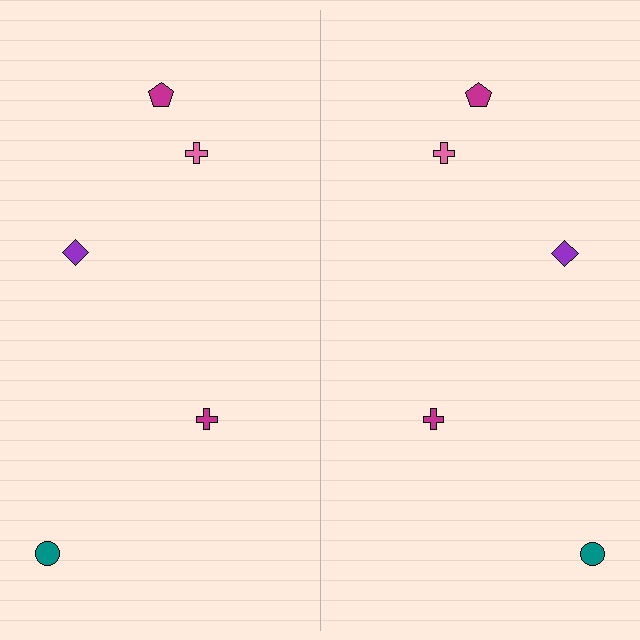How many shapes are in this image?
There are 10 shapes in this image.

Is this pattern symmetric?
Yes, this pattern has bilateral (reflection) symmetry.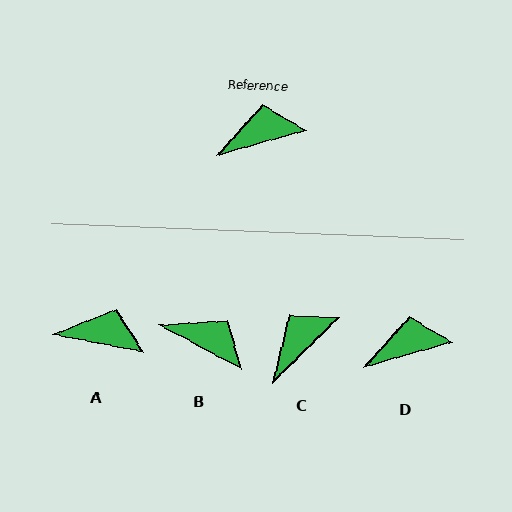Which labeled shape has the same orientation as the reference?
D.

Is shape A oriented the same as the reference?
No, it is off by about 27 degrees.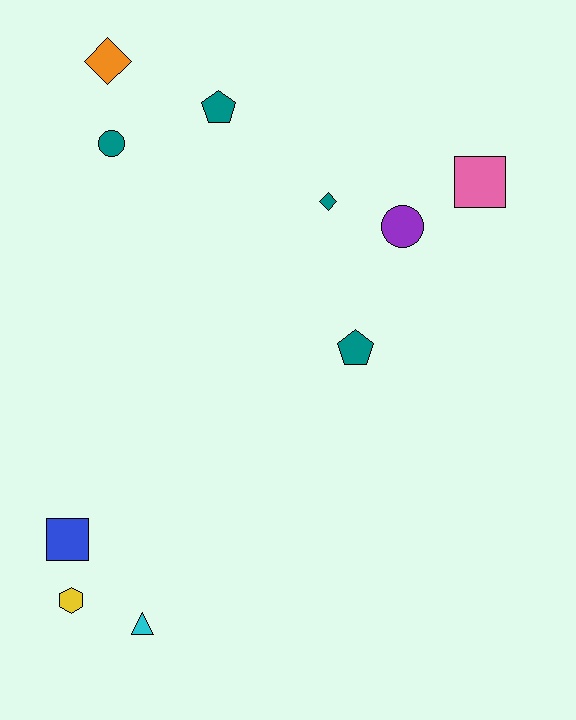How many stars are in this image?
There are no stars.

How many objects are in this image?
There are 10 objects.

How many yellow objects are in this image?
There is 1 yellow object.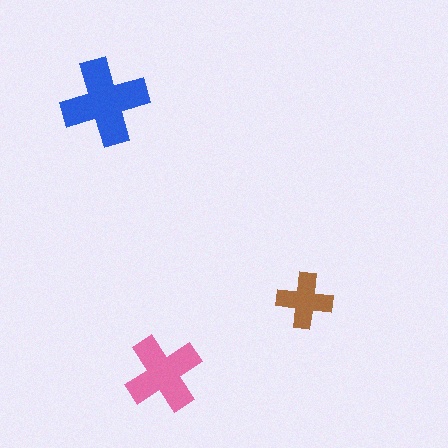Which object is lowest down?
The pink cross is bottommost.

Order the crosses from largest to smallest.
the blue one, the pink one, the brown one.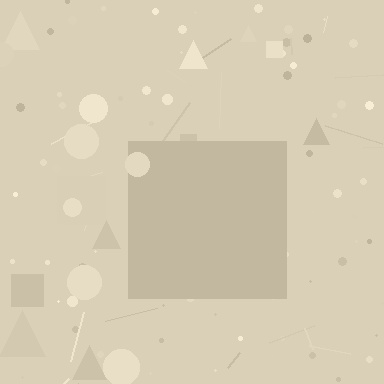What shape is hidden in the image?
A square is hidden in the image.